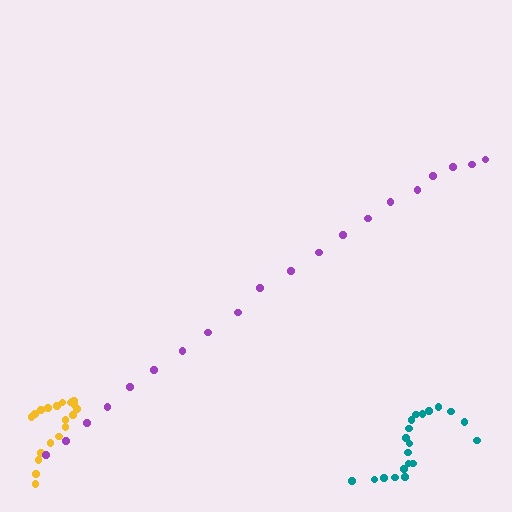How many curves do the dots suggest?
There are 3 distinct paths.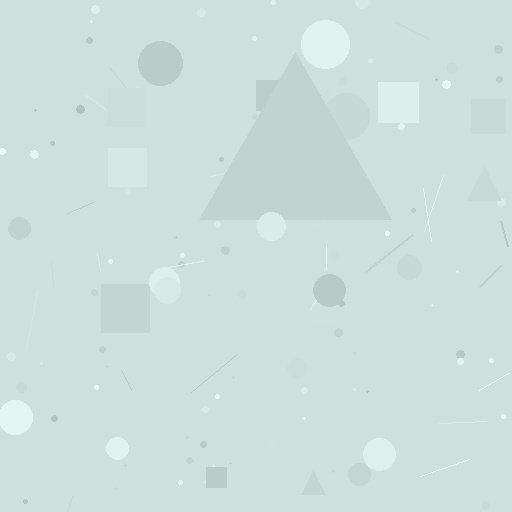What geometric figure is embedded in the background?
A triangle is embedded in the background.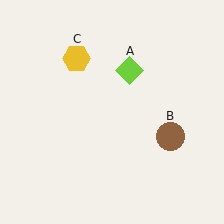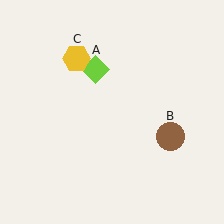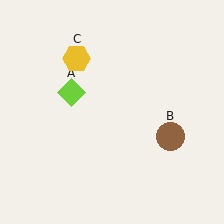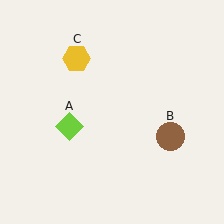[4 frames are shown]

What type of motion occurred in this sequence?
The lime diamond (object A) rotated counterclockwise around the center of the scene.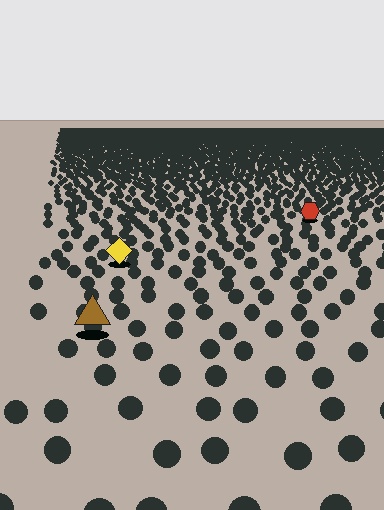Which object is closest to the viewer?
The brown triangle is closest. The texture marks near it are larger and more spread out.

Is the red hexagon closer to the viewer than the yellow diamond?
No. The yellow diamond is closer — you can tell from the texture gradient: the ground texture is coarser near it.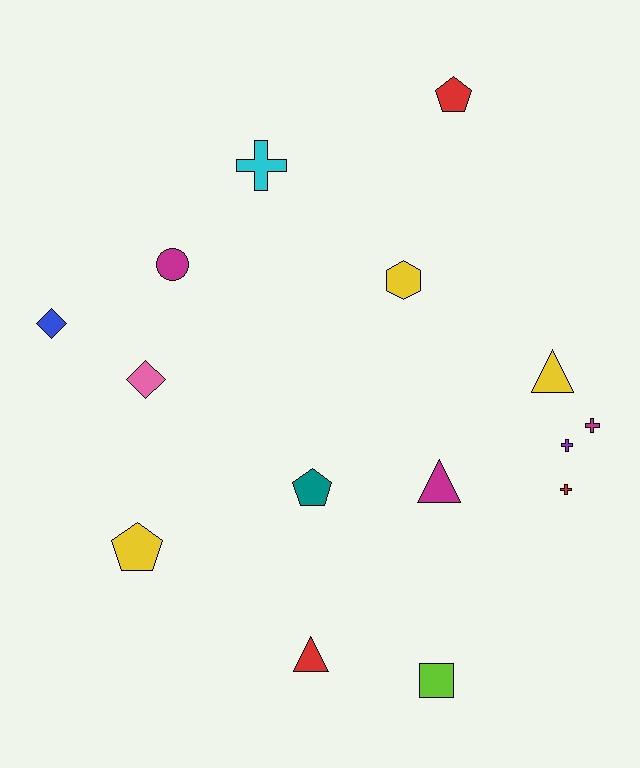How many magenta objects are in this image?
There are 3 magenta objects.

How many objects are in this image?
There are 15 objects.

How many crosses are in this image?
There are 4 crosses.